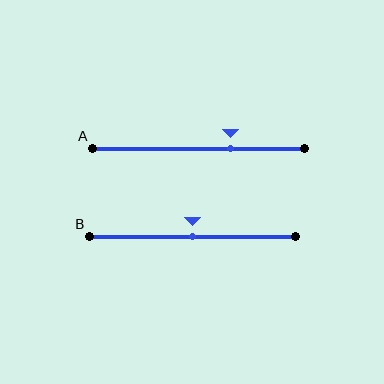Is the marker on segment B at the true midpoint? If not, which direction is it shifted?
Yes, the marker on segment B is at the true midpoint.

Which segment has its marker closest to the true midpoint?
Segment B has its marker closest to the true midpoint.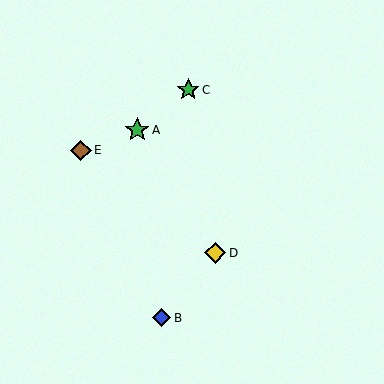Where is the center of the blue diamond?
The center of the blue diamond is at (162, 318).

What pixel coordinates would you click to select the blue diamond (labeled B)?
Click at (162, 318) to select the blue diamond B.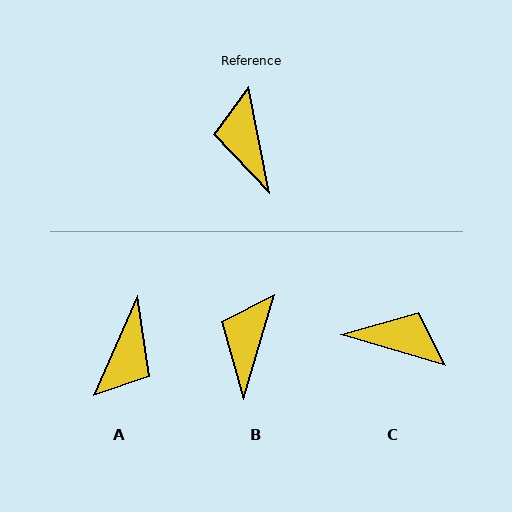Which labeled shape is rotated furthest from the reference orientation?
A, about 145 degrees away.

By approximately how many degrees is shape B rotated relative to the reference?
Approximately 28 degrees clockwise.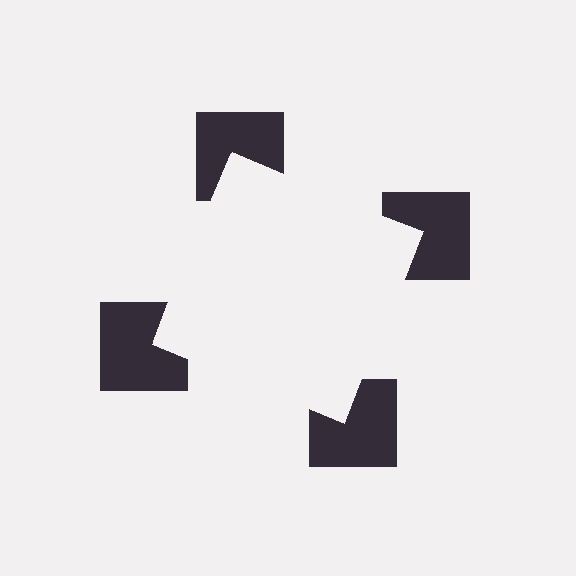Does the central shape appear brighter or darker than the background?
It typically appears slightly brighter than the background, even though no actual brightness change is drawn.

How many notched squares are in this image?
There are 4 — one at each vertex of the illusory square.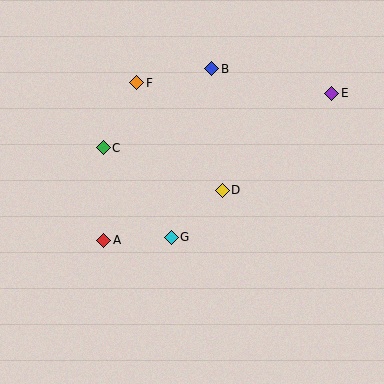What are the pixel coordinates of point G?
Point G is at (171, 237).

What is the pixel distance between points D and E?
The distance between D and E is 147 pixels.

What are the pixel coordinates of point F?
Point F is at (137, 83).